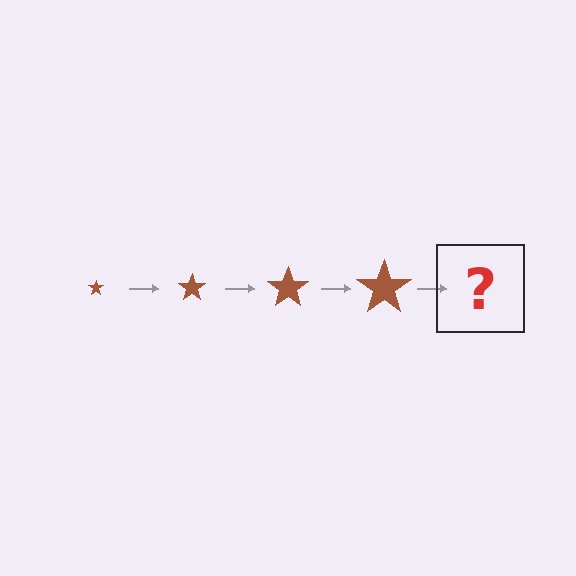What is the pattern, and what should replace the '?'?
The pattern is that the star gets progressively larger each step. The '?' should be a brown star, larger than the previous one.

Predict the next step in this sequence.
The next step is a brown star, larger than the previous one.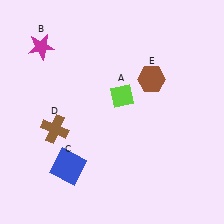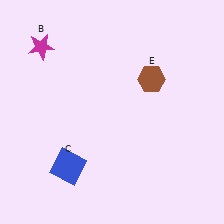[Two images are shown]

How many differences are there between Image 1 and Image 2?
There are 2 differences between the two images.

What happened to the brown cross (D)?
The brown cross (D) was removed in Image 2. It was in the bottom-left area of Image 1.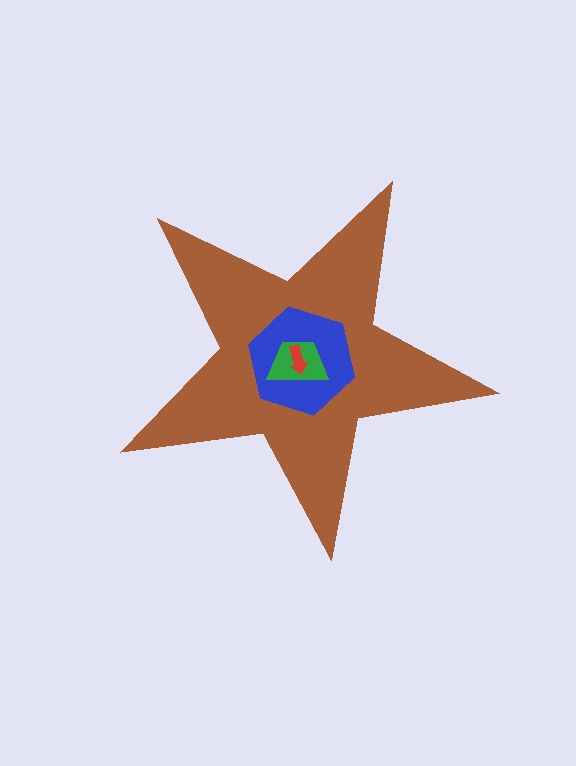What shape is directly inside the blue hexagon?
The green trapezoid.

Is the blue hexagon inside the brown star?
Yes.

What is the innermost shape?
The red arrow.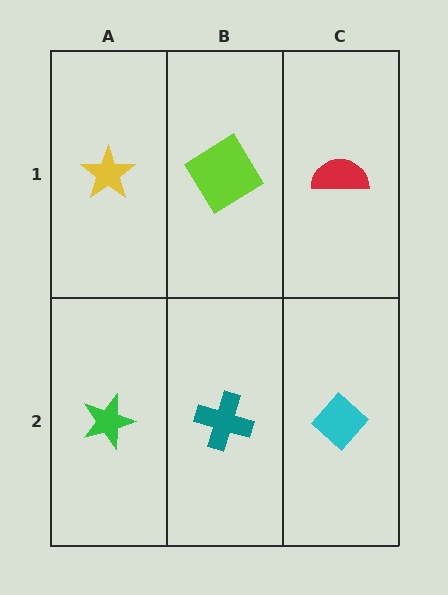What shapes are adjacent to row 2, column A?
A yellow star (row 1, column A), a teal cross (row 2, column B).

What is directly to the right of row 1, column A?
A lime diamond.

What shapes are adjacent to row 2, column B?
A lime diamond (row 1, column B), a green star (row 2, column A), a cyan diamond (row 2, column C).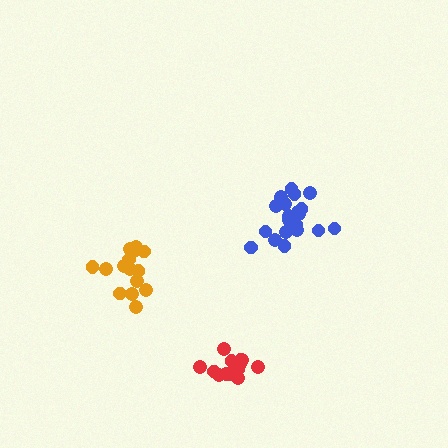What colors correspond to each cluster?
The clusters are colored: blue, orange, red.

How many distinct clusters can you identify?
There are 3 distinct clusters.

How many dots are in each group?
Group 1: 20 dots, Group 2: 15 dots, Group 3: 16 dots (51 total).